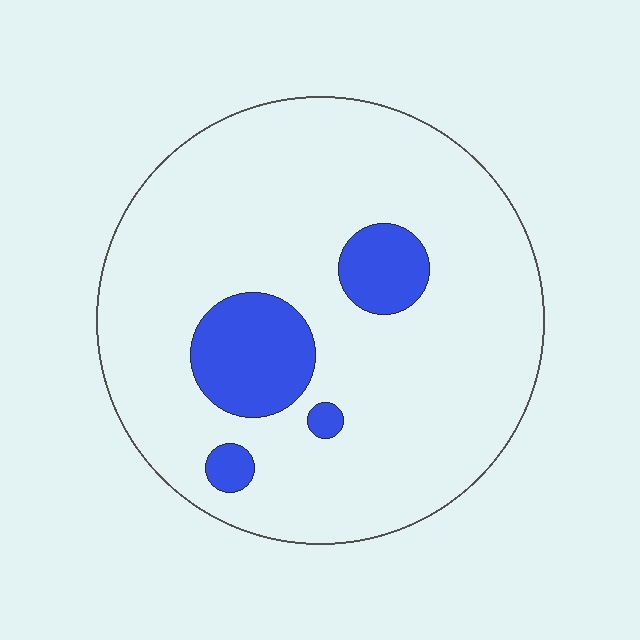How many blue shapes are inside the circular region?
4.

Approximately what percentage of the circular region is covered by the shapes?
Approximately 15%.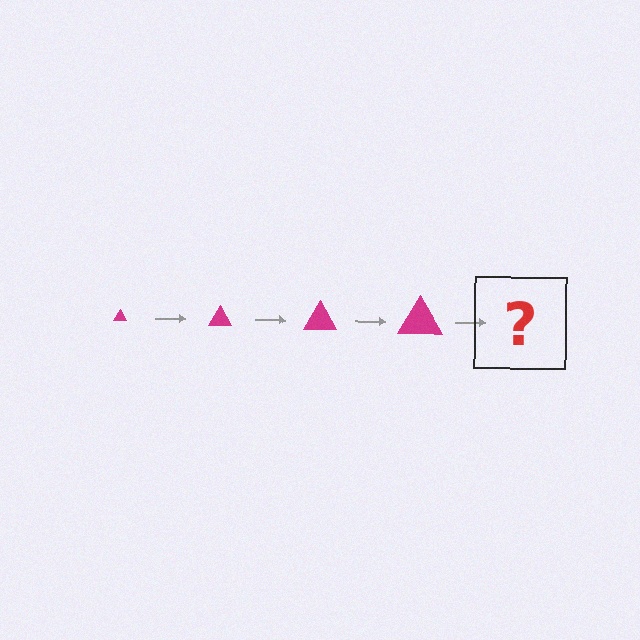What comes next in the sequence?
The next element should be a magenta triangle, larger than the previous one.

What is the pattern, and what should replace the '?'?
The pattern is that the triangle gets progressively larger each step. The '?' should be a magenta triangle, larger than the previous one.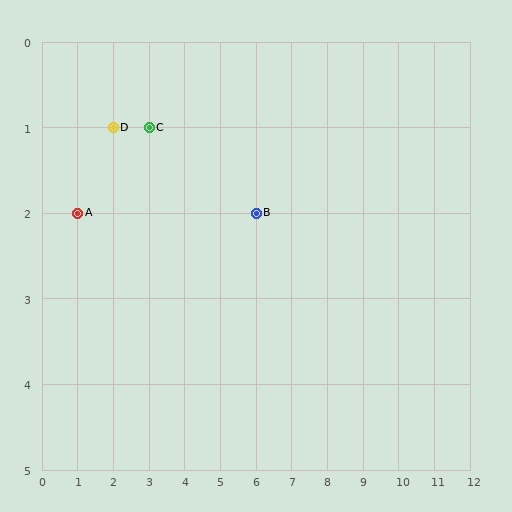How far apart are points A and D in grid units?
Points A and D are 1 column and 1 row apart (about 1.4 grid units diagonally).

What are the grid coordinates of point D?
Point D is at grid coordinates (2, 1).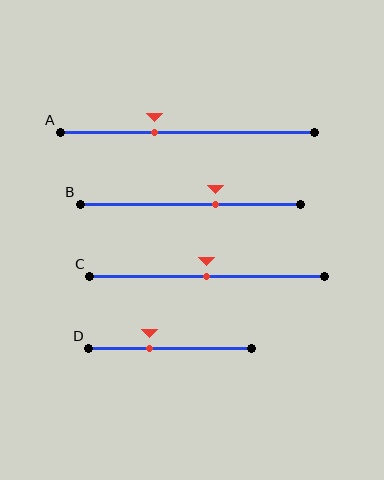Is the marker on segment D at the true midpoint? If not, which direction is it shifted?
No, the marker on segment D is shifted to the left by about 13% of the segment length.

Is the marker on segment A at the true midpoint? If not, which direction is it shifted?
No, the marker on segment A is shifted to the left by about 13% of the segment length.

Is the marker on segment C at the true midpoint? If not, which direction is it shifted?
Yes, the marker on segment C is at the true midpoint.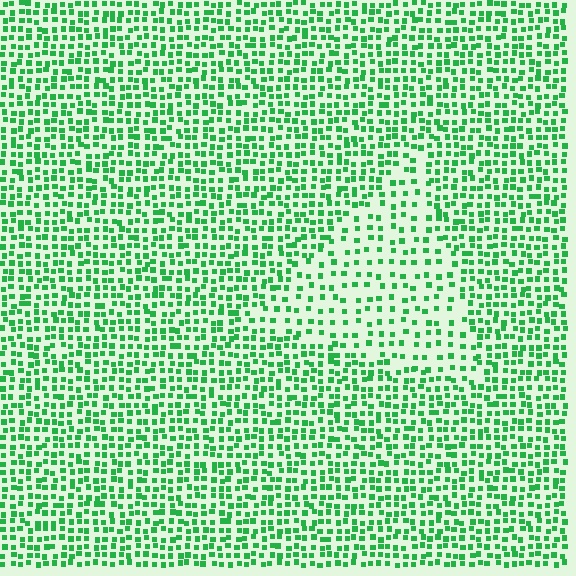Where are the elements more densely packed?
The elements are more densely packed outside the triangle boundary.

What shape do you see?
I see a triangle.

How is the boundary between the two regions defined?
The boundary is defined by a change in element density (approximately 2.0x ratio). All elements are the same color, size, and shape.